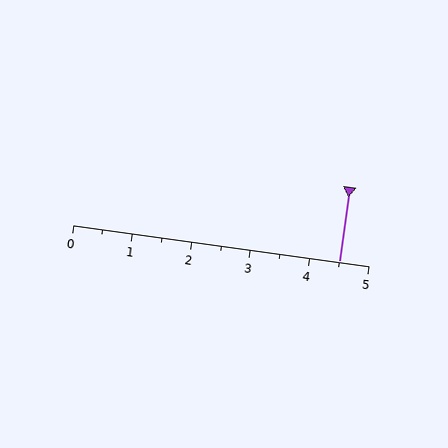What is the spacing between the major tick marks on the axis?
The major ticks are spaced 1 apart.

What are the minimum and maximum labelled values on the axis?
The axis runs from 0 to 5.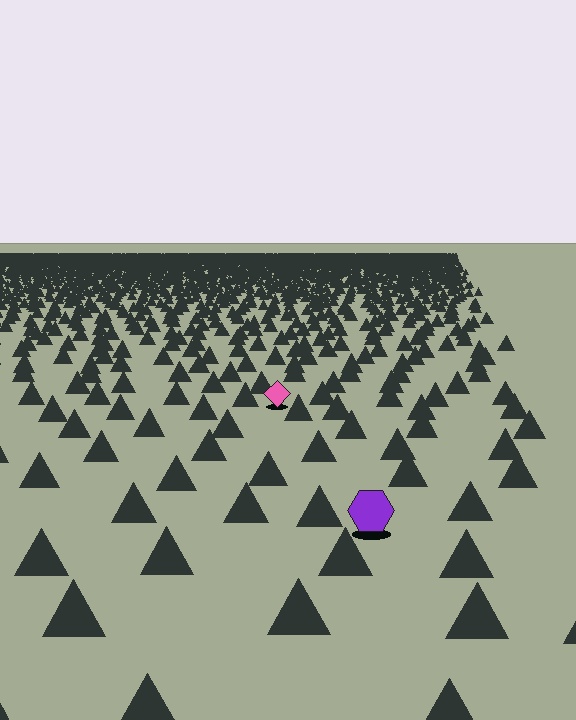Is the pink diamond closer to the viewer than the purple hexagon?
No. The purple hexagon is closer — you can tell from the texture gradient: the ground texture is coarser near it.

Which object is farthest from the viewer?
The pink diamond is farthest from the viewer. It appears smaller and the ground texture around it is denser.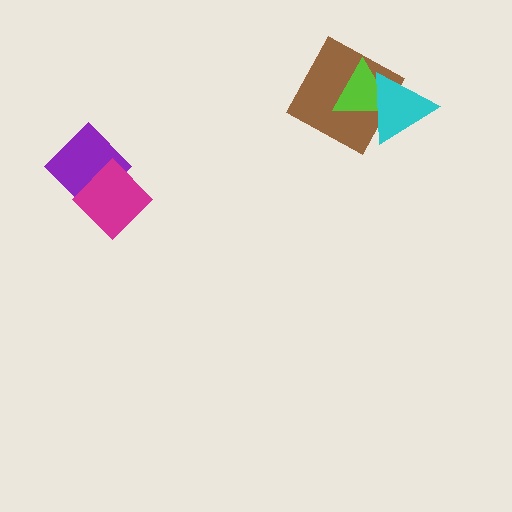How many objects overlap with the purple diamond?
1 object overlaps with the purple diamond.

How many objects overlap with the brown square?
2 objects overlap with the brown square.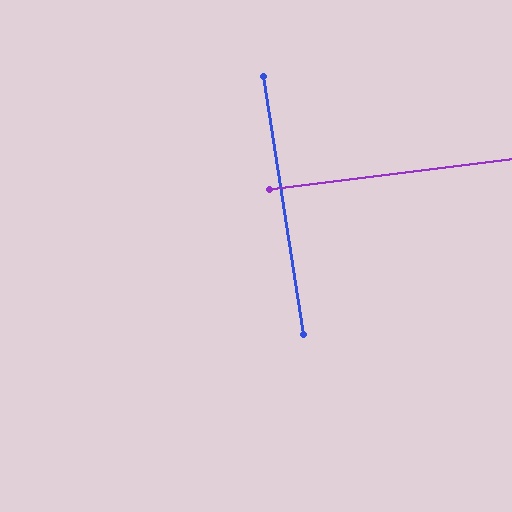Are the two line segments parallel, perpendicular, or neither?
Perpendicular — they meet at approximately 88°.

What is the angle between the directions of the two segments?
Approximately 88 degrees.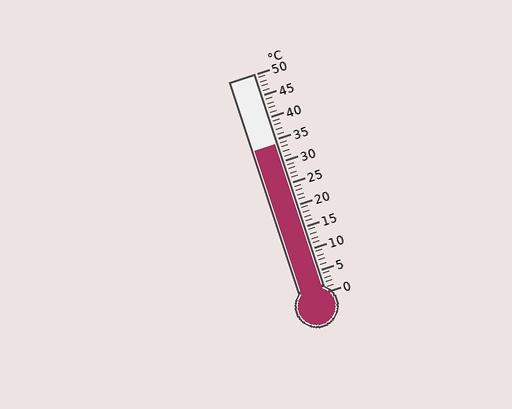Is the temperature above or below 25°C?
The temperature is above 25°C.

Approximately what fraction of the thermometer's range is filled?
The thermometer is filled to approximately 70% of its range.